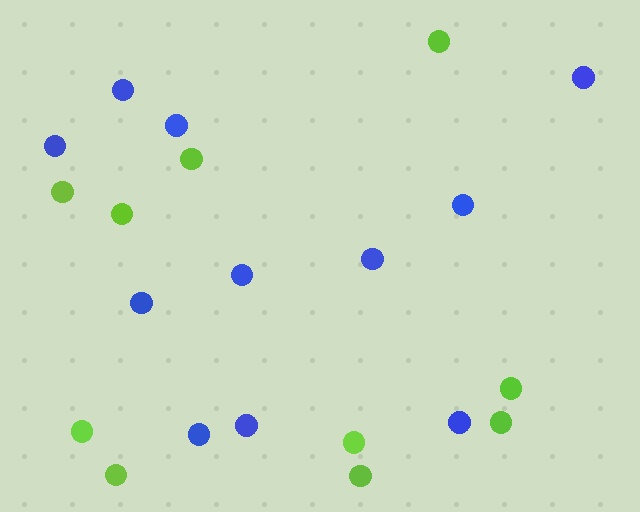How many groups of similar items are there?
There are 2 groups: one group of lime circles (10) and one group of blue circles (11).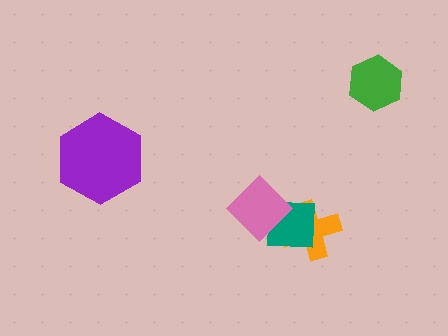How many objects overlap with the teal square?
2 objects overlap with the teal square.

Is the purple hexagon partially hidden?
No, no other shape covers it.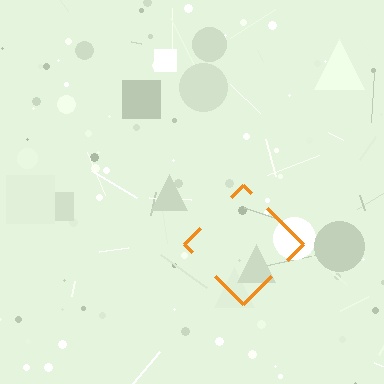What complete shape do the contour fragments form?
The contour fragments form a diamond.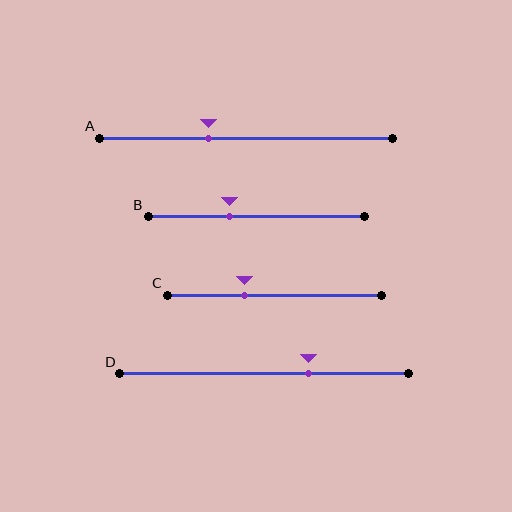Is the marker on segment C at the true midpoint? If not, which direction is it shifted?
No, the marker on segment C is shifted to the left by about 14% of the segment length.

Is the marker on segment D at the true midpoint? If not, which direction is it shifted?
No, the marker on segment D is shifted to the right by about 15% of the segment length.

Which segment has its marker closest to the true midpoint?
Segment B has its marker closest to the true midpoint.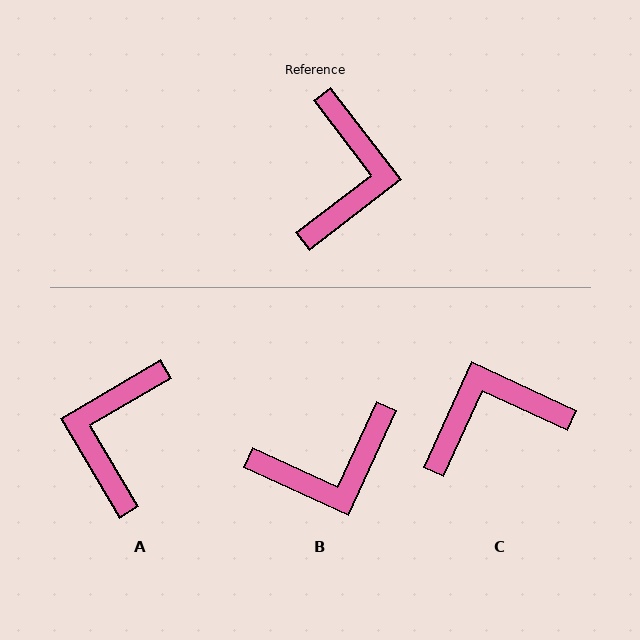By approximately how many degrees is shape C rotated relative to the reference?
Approximately 118 degrees counter-clockwise.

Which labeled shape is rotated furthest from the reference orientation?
A, about 173 degrees away.